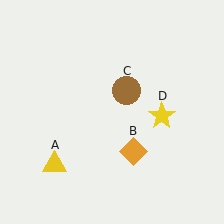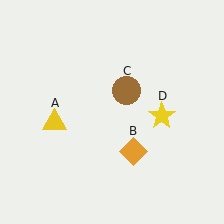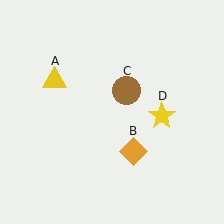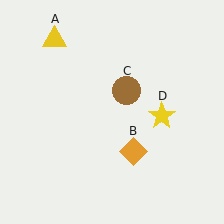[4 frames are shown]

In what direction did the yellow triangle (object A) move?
The yellow triangle (object A) moved up.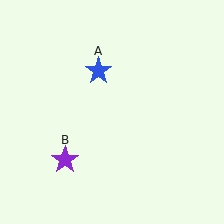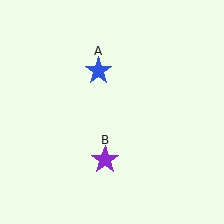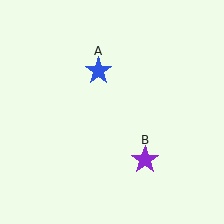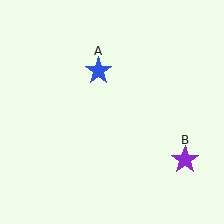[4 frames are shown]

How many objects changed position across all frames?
1 object changed position: purple star (object B).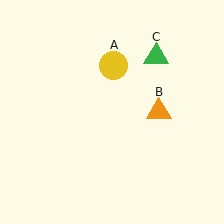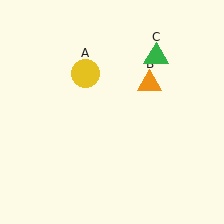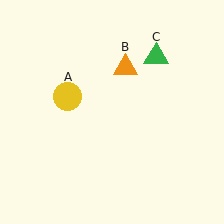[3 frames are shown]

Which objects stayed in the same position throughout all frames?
Green triangle (object C) remained stationary.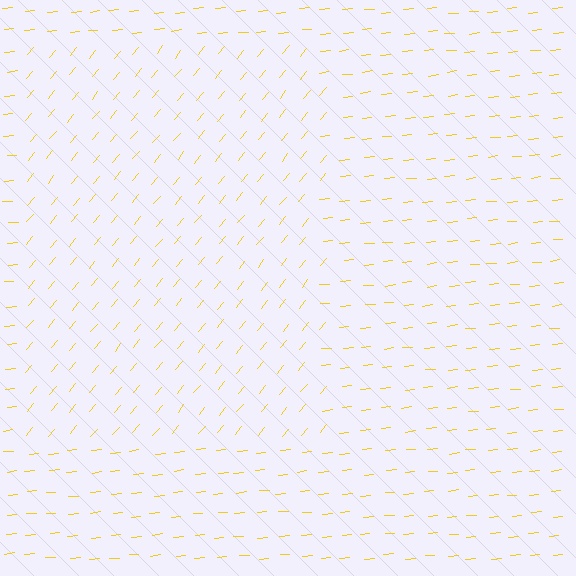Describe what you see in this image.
The image is filled with small yellow line segments. A rectangle region in the image has lines oriented differently from the surrounding lines, creating a visible texture boundary.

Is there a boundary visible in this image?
Yes, there is a texture boundary formed by a change in line orientation.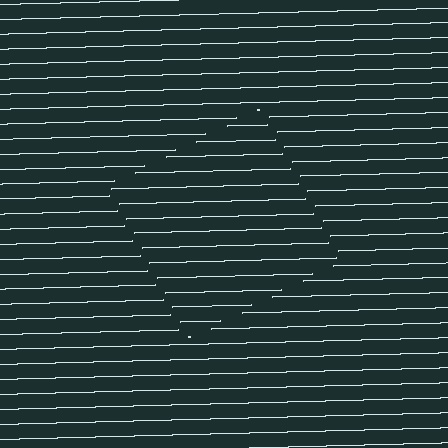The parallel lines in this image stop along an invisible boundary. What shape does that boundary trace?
An illusory square. The interior of the shape contains the same grating, shifted by half a period — the contour is defined by the phase discontinuity where line-ends from the inner and outer gratings abut.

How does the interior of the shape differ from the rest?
The interior of the shape contains the same grating, shifted by half a period — the contour is defined by the phase discontinuity where line-ends from the inner and outer gratings abut.